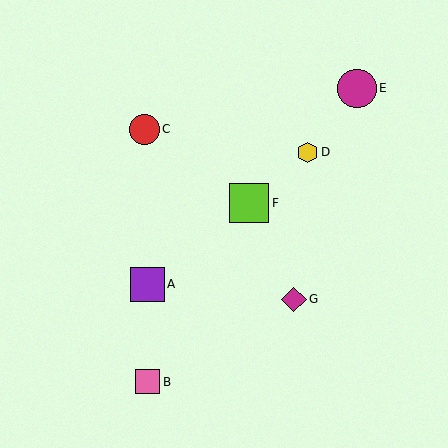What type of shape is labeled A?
Shape A is a purple square.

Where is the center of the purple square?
The center of the purple square is at (147, 284).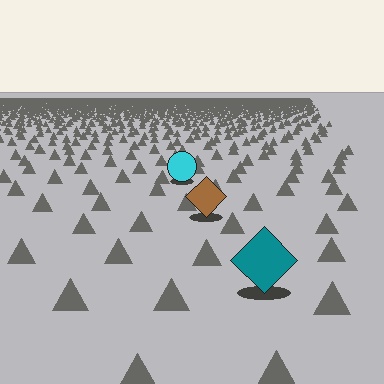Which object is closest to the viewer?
The teal diamond is closest. The texture marks near it are larger and more spread out.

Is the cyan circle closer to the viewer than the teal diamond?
No. The teal diamond is closer — you can tell from the texture gradient: the ground texture is coarser near it.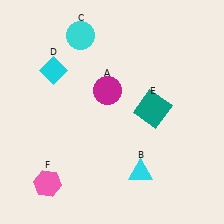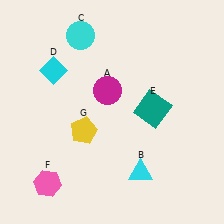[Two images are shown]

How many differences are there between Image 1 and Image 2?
There is 1 difference between the two images.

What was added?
A yellow pentagon (G) was added in Image 2.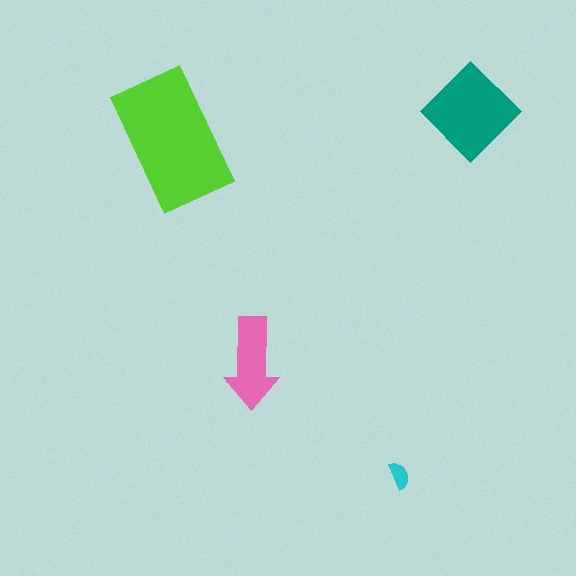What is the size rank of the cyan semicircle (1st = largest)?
4th.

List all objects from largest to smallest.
The lime rectangle, the teal diamond, the pink arrow, the cyan semicircle.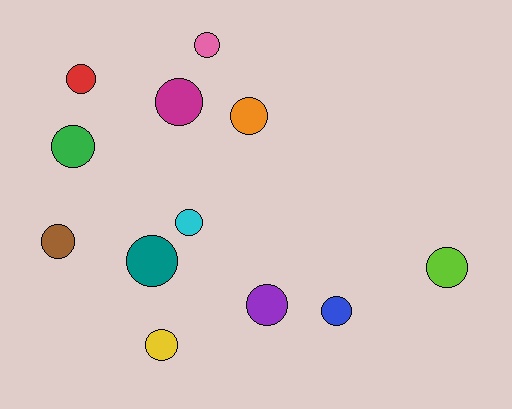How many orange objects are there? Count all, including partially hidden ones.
There is 1 orange object.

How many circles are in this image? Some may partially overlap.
There are 12 circles.